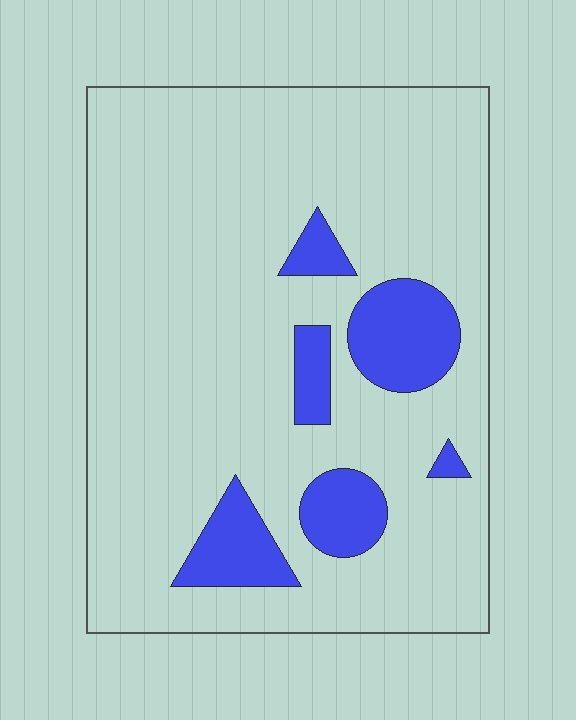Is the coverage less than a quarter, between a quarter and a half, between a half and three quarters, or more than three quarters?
Less than a quarter.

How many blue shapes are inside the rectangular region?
6.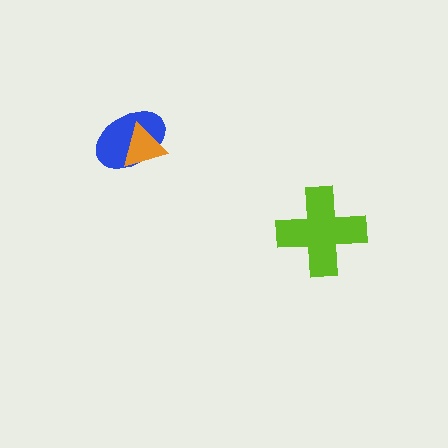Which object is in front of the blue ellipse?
The orange triangle is in front of the blue ellipse.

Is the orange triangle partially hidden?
No, no other shape covers it.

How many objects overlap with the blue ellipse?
1 object overlaps with the blue ellipse.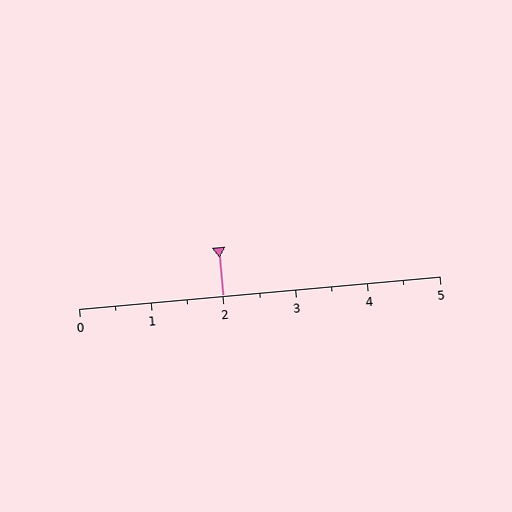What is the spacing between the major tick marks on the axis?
The major ticks are spaced 1 apart.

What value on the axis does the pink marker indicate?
The marker indicates approximately 2.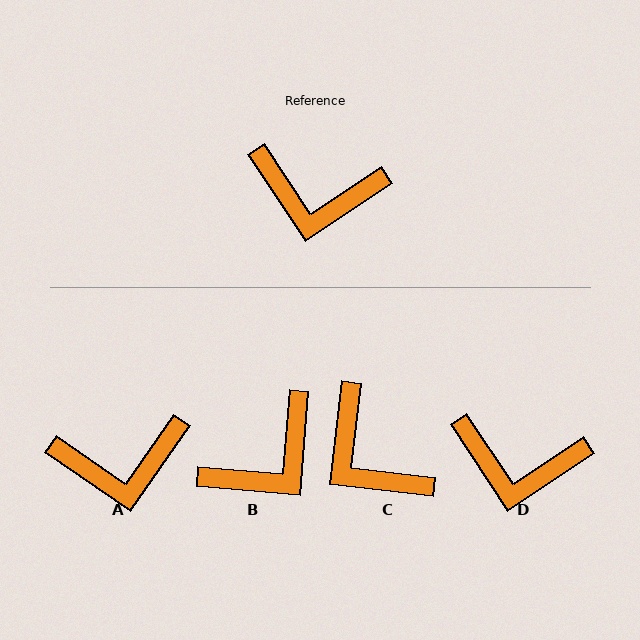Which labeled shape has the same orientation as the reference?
D.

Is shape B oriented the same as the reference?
No, it is off by about 52 degrees.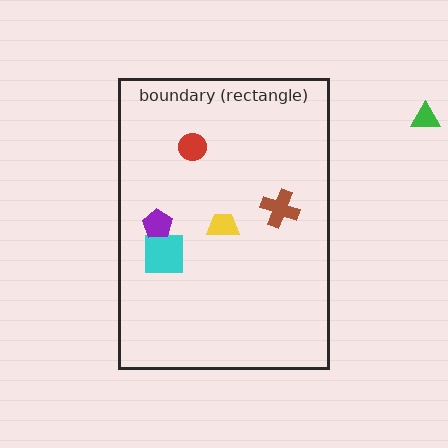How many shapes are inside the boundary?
5 inside, 1 outside.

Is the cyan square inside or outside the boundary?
Inside.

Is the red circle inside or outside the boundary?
Inside.